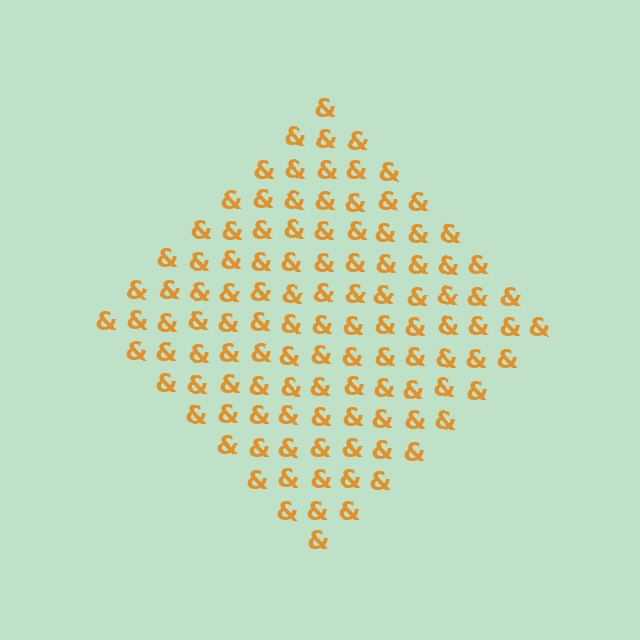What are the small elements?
The small elements are ampersands.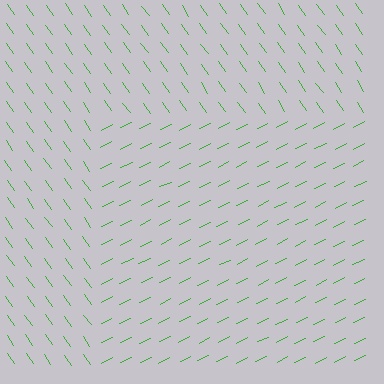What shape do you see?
I see a rectangle.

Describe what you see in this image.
The image is filled with small green line segments. A rectangle region in the image has lines oriented differently from the surrounding lines, creating a visible texture boundary.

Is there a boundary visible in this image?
Yes, there is a texture boundary formed by a change in line orientation.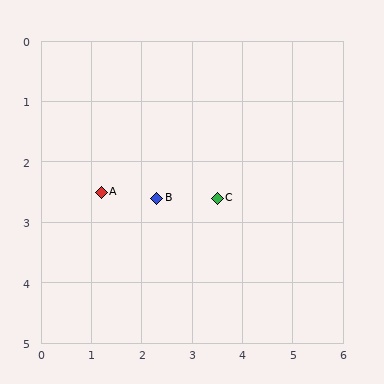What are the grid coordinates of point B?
Point B is at approximately (2.3, 2.6).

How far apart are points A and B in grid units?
Points A and B are about 1.1 grid units apart.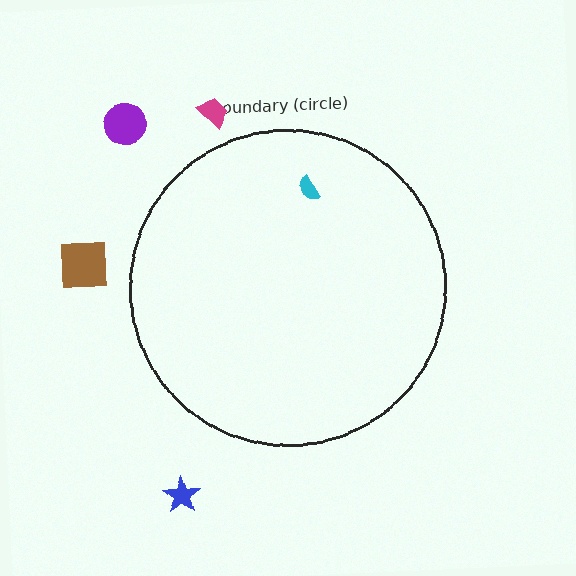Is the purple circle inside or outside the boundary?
Outside.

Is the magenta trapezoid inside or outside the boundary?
Outside.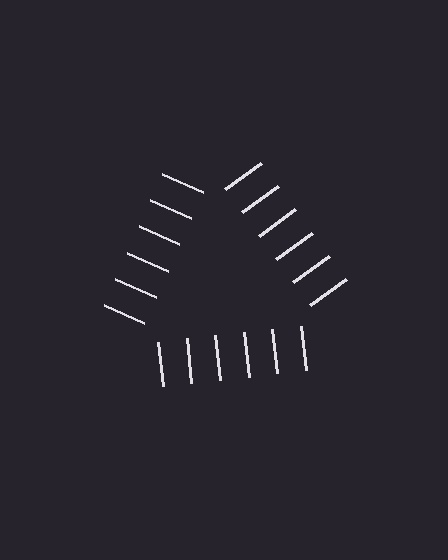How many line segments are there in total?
18 — 6 along each of the 3 edges.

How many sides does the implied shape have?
3 sides — the line-ends trace a triangle.